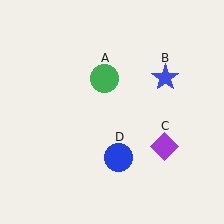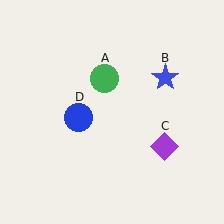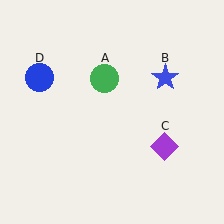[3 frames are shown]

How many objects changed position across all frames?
1 object changed position: blue circle (object D).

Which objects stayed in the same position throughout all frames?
Green circle (object A) and blue star (object B) and purple diamond (object C) remained stationary.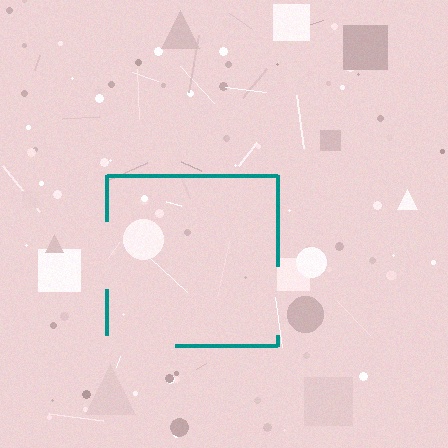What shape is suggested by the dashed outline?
The dashed outline suggests a square.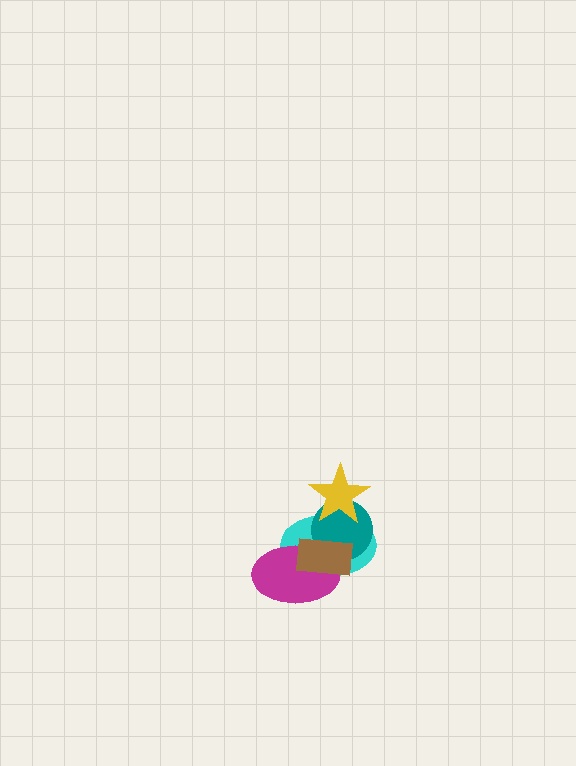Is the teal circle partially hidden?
Yes, it is partially covered by another shape.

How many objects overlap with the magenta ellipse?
3 objects overlap with the magenta ellipse.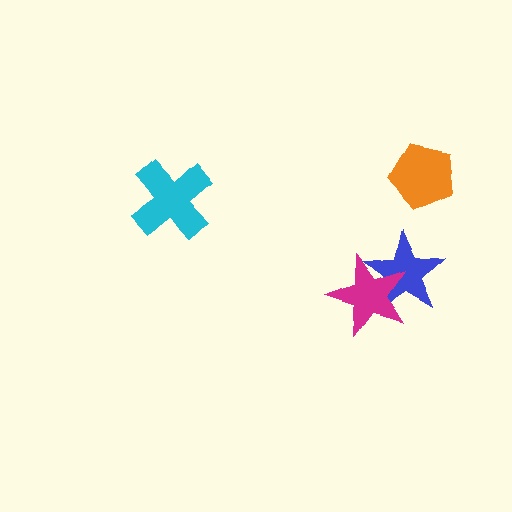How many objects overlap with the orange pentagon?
0 objects overlap with the orange pentagon.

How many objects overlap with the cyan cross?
0 objects overlap with the cyan cross.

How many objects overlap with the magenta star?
1 object overlaps with the magenta star.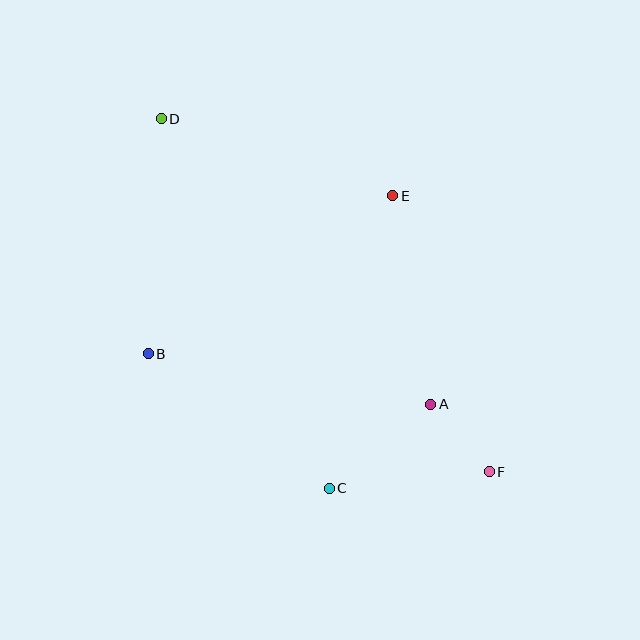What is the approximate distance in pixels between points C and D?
The distance between C and D is approximately 406 pixels.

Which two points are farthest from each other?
Points D and F are farthest from each other.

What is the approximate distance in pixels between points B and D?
The distance between B and D is approximately 236 pixels.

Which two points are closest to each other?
Points A and F are closest to each other.